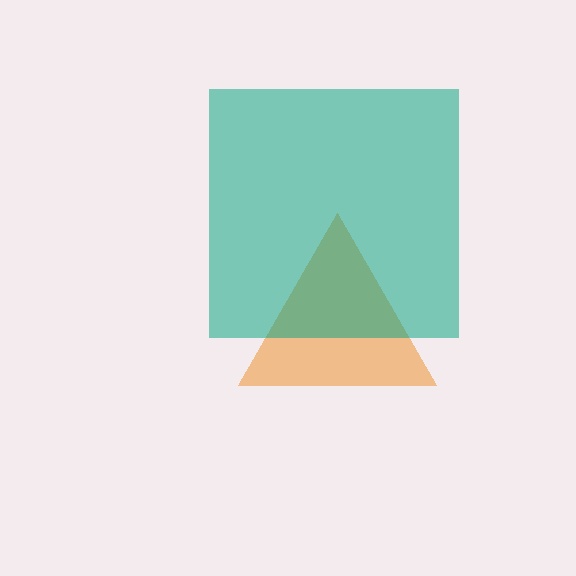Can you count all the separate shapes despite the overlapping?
Yes, there are 2 separate shapes.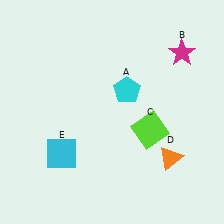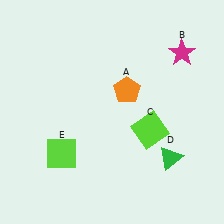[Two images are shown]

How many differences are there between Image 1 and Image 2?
There are 3 differences between the two images.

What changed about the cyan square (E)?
In Image 1, E is cyan. In Image 2, it changed to lime.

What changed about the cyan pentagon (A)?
In Image 1, A is cyan. In Image 2, it changed to orange.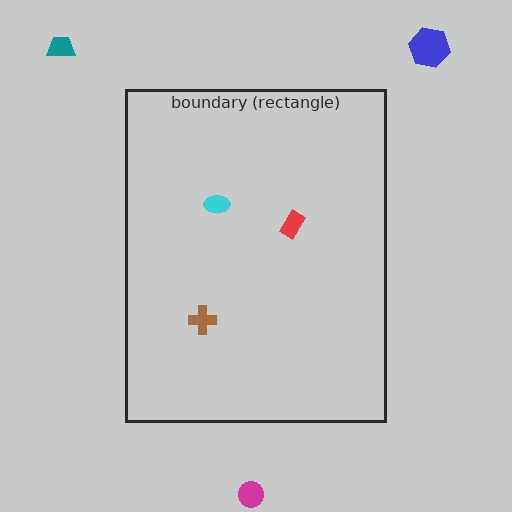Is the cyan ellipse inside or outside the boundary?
Inside.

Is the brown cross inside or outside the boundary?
Inside.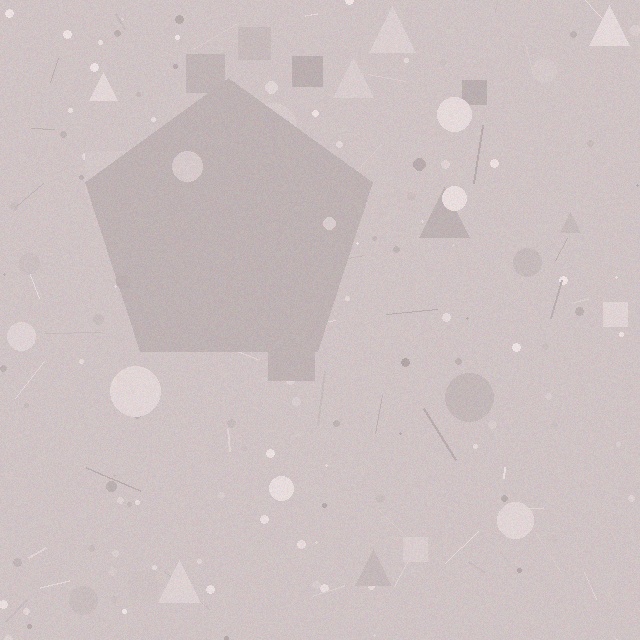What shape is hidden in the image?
A pentagon is hidden in the image.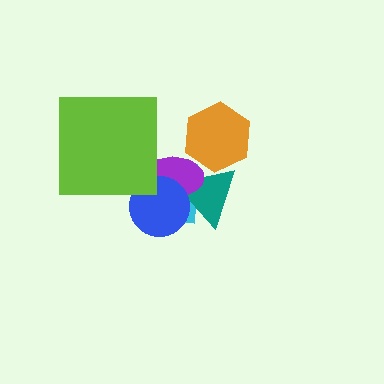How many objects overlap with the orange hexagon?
1 object overlaps with the orange hexagon.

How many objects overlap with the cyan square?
4 objects overlap with the cyan square.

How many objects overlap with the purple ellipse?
3 objects overlap with the purple ellipse.